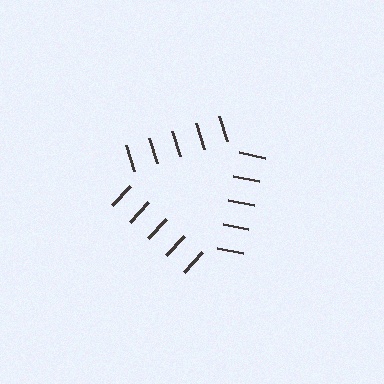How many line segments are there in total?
15 — 5 along each of the 3 edges.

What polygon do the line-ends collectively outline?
An illusory triangle — the line segments terminate on its edges but no continuous stroke is drawn.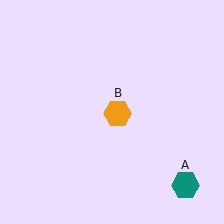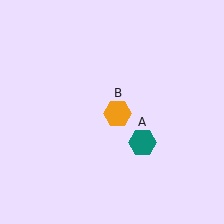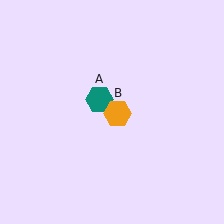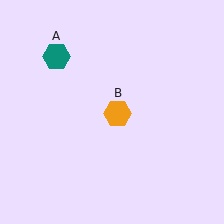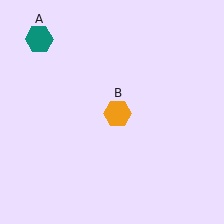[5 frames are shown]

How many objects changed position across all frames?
1 object changed position: teal hexagon (object A).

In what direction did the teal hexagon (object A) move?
The teal hexagon (object A) moved up and to the left.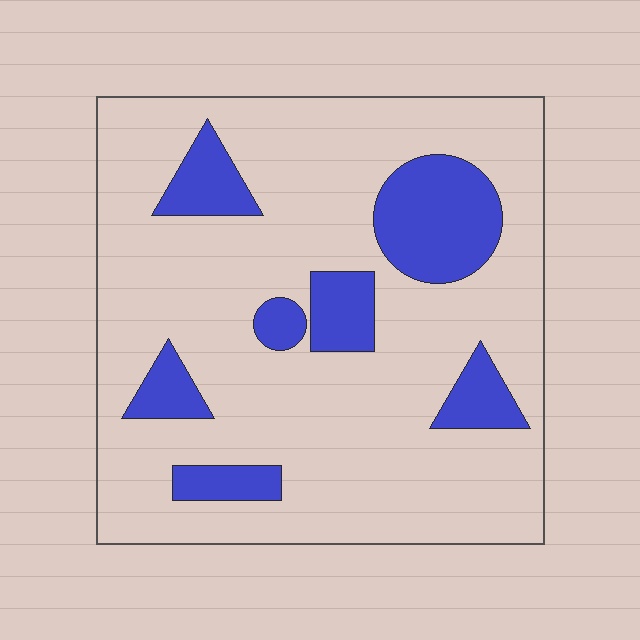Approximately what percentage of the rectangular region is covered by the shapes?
Approximately 20%.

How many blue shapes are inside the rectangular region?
7.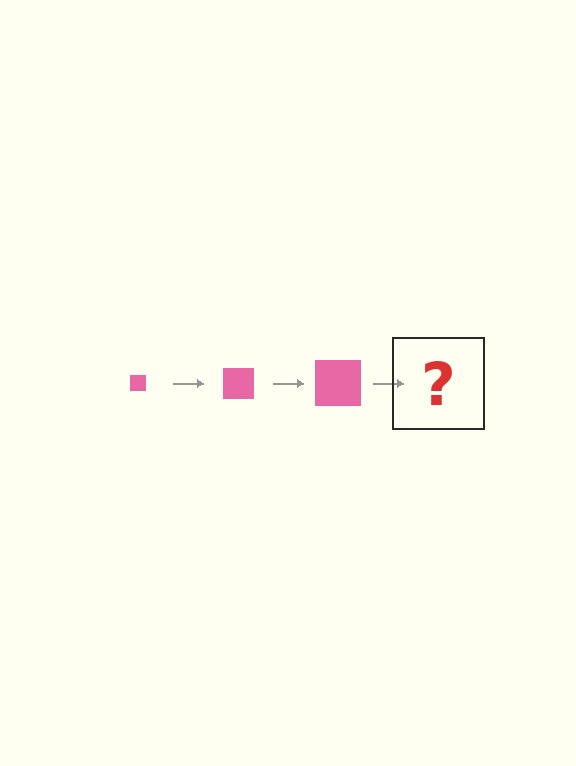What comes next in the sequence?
The next element should be a pink square, larger than the previous one.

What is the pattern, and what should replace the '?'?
The pattern is that the square gets progressively larger each step. The '?' should be a pink square, larger than the previous one.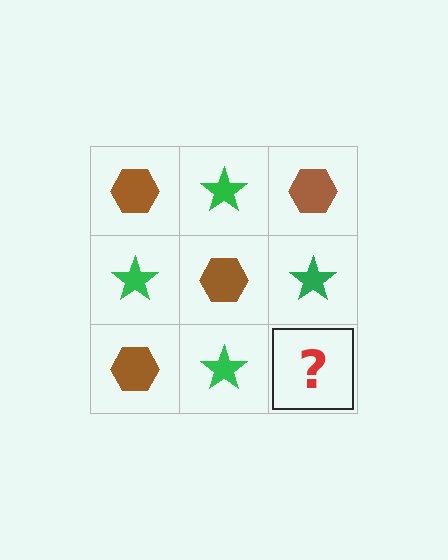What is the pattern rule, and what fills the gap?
The rule is that it alternates brown hexagon and green star in a checkerboard pattern. The gap should be filled with a brown hexagon.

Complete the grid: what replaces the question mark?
The question mark should be replaced with a brown hexagon.